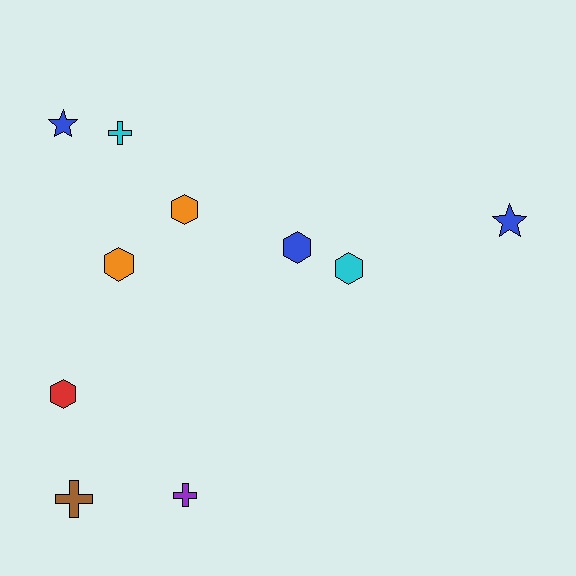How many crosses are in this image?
There are 3 crosses.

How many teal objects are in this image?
There are no teal objects.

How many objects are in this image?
There are 10 objects.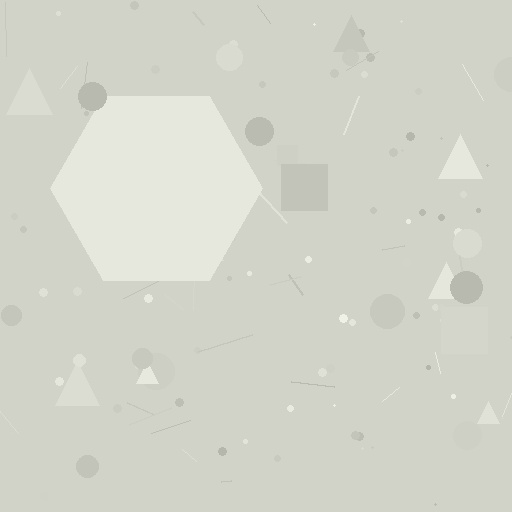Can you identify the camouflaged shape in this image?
The camouflaged shape is a hexagon.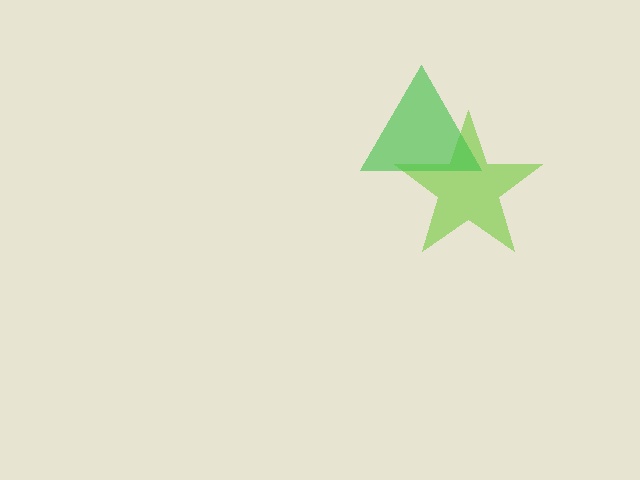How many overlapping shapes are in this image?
There are 2 overlapping shapes in the image.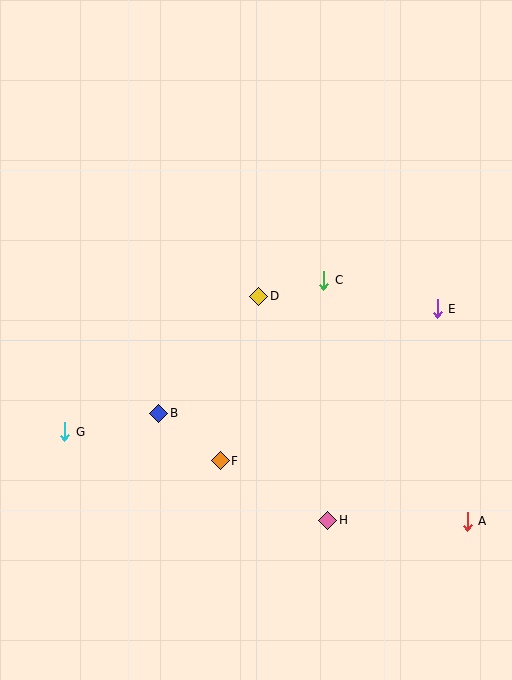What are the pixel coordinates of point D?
Point D is at (259, 296).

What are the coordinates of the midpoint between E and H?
The midpoint between E and H is at (382, 415).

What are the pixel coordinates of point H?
Point H is at (328, 520).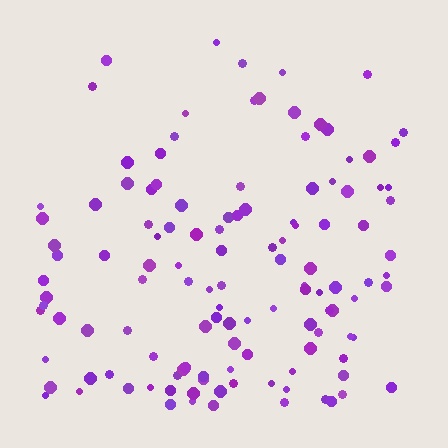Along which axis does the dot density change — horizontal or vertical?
Vertical.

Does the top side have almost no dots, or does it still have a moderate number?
Still a moderate number, just noticeably fewer than the bottom.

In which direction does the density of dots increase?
From top to bottom, with the bottom side densest.